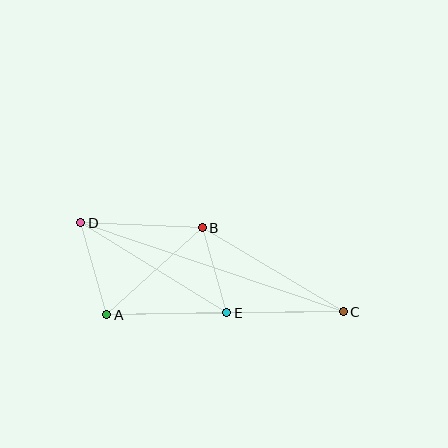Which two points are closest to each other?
Points B and E are closest to each other.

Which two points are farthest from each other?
Points C and D are farthest from each other.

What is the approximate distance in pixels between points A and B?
The distance between A and B is approximately 129 pixels.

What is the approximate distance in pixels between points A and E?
The distance between A and E is approximately 120 pixels.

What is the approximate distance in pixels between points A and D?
The distance between A and D is approximately 96 pixels.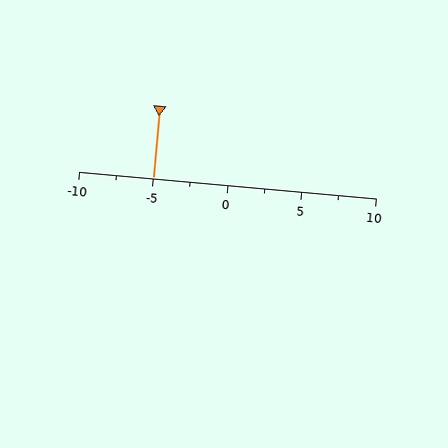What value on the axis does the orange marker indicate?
The marker indicates approximately -5.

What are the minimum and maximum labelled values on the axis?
The axis runs from -10 to 10.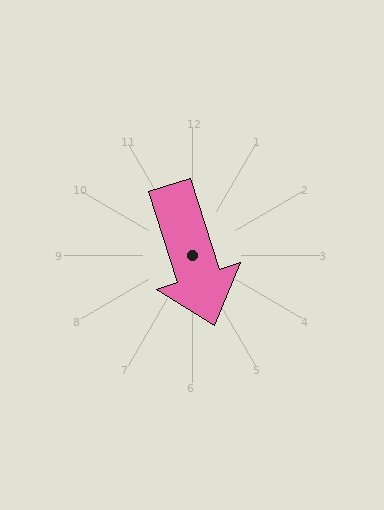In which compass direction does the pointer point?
South.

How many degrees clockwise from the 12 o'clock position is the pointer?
Approximately 162 degrees.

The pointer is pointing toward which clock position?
Roughly 5 o'clock.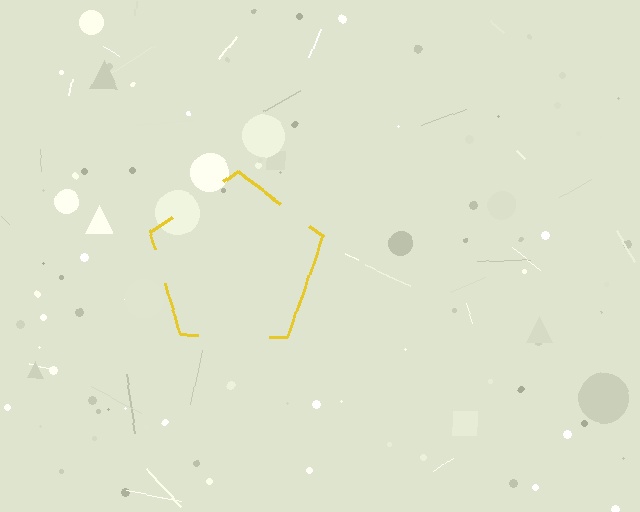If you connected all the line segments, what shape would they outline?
They would outline a pentagon.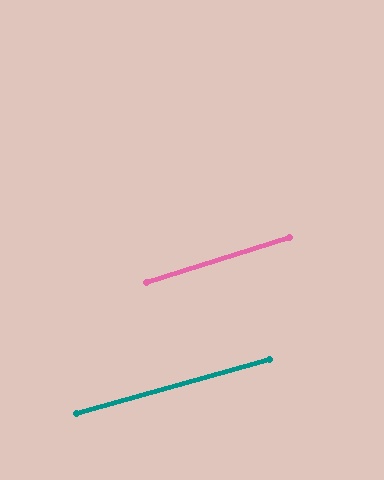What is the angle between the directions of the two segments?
Approximately 2 degrees.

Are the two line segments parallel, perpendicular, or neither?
Parallel — their directions differ by only 2.0°.